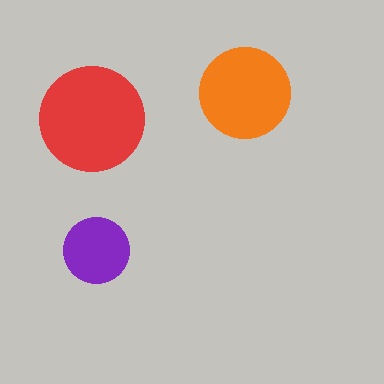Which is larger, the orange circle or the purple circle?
The orange one.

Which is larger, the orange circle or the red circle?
The red one.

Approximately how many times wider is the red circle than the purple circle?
About 1.5 times wider.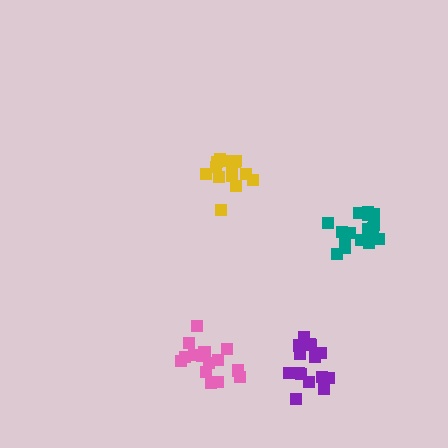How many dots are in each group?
Group 1: 19 dots, Group 2: 15 dots, Group 3: 14 dots, Group 4: 15 dots (63 total).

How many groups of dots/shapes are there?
There are 4 groups.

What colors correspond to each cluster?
The clusters are colored: teal, purple, yellow, pink.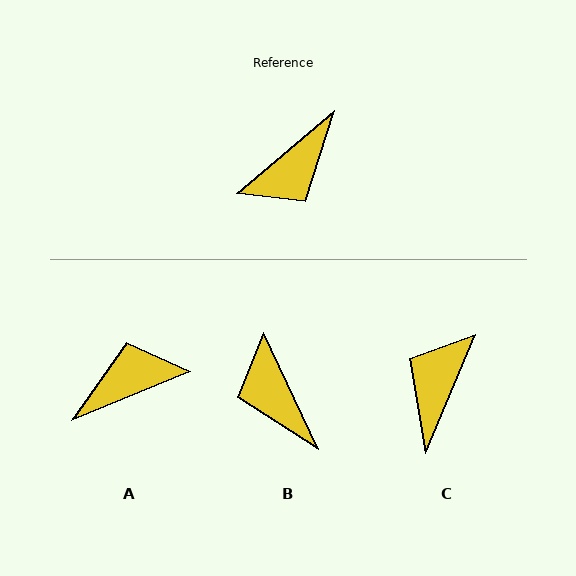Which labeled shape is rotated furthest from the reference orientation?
A, about 162 degrees away.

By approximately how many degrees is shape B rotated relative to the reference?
Approximately 105 degrees clockwise.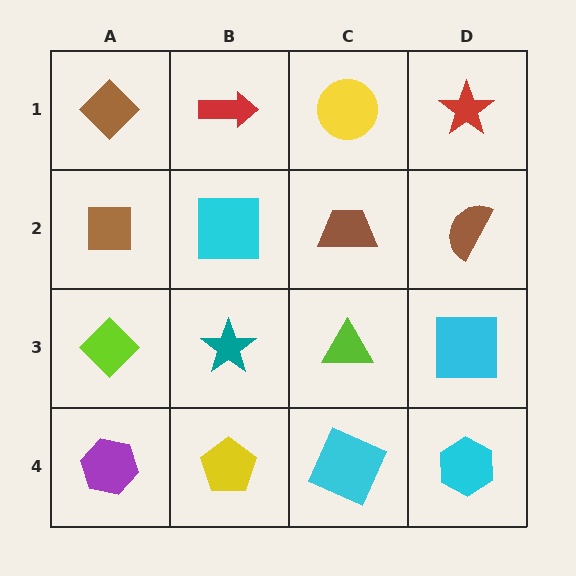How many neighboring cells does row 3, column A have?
3.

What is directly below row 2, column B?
A teal star.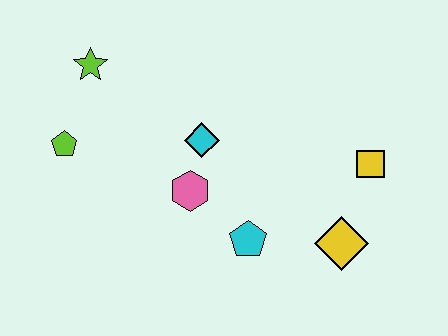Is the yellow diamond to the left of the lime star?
No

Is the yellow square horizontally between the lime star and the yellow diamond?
No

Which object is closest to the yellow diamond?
The yellow square is closest to the yellow diamond.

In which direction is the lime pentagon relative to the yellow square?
The lime pentagon is to the left of the yellow square.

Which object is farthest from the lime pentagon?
The yellow square is farthest from the lime pentagon.